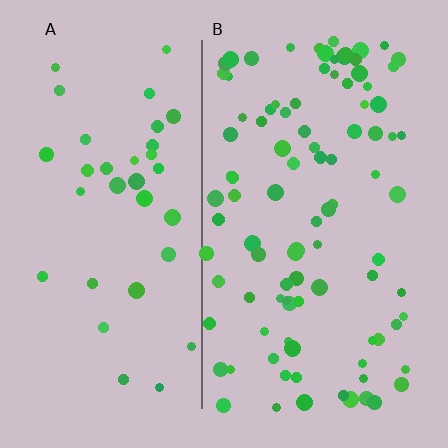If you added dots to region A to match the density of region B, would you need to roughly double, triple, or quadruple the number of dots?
Approximately triple.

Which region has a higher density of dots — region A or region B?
B (the right).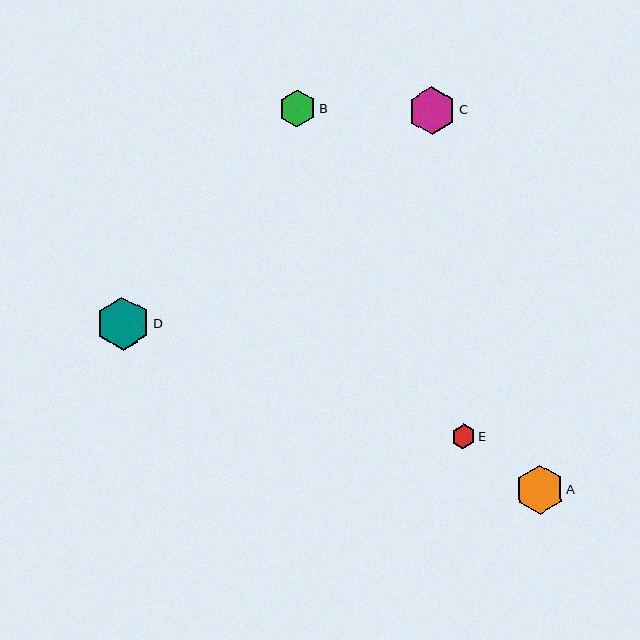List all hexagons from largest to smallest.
From largest to smallest: D, A, C, B, E.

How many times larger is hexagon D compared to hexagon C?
Hexagon D is approximately 1.1 times the size of hexagon C.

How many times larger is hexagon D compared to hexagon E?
Hexagon D is approximately 2.2 times the size of hexagon E.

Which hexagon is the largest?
Hexagon D is the largest with a size of approximately 53 pixels.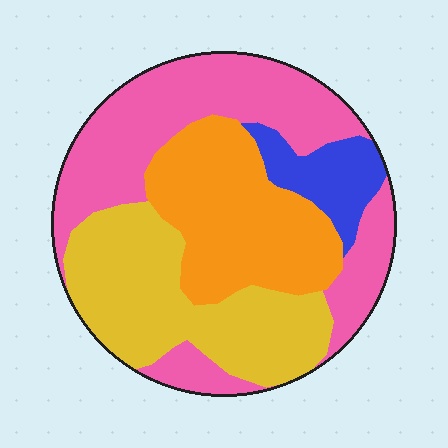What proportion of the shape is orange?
Orange covers roughly 25% of the shape.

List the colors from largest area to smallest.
From largest to smallest: pink, yellow, orange, blue.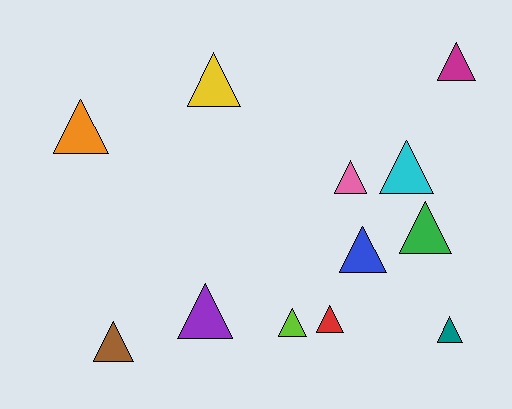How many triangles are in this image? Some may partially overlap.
There are 12 triangles.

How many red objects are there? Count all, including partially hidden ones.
There is 1 red object.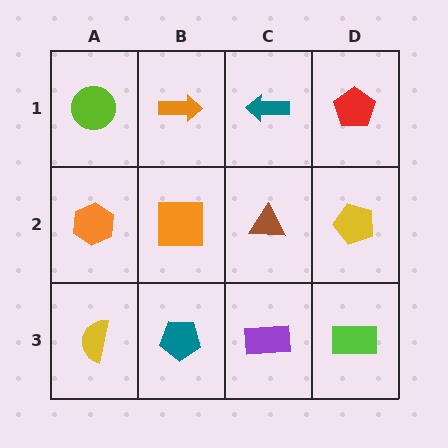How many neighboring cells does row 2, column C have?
4.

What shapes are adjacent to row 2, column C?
A teal arrow (row 1, column C), a purple rectangle (row 3, column C), an orange square (row 2, column B), a yellow pentagon (row 2, column D).